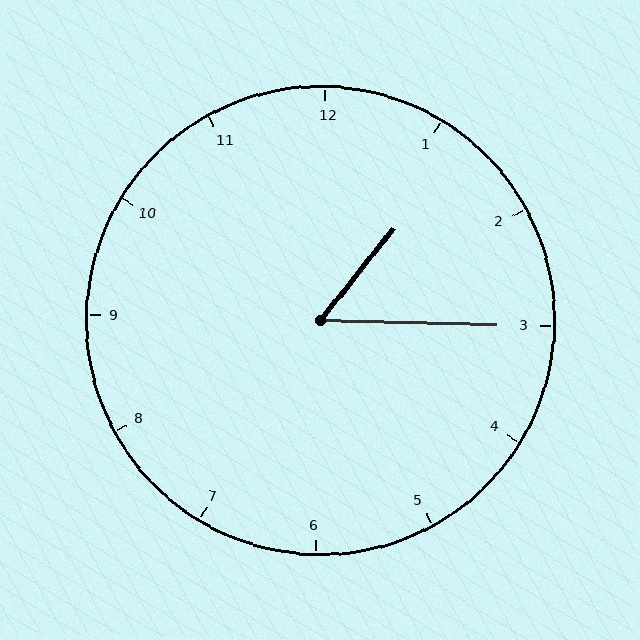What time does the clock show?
1:15.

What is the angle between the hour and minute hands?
Approximately 52 degrees.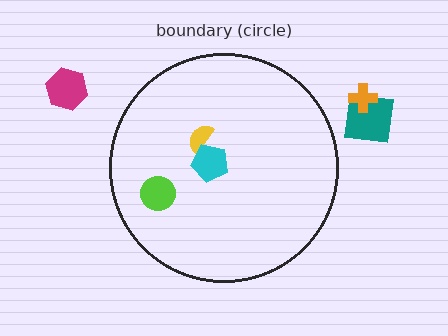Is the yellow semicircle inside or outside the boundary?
Inside.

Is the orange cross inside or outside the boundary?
Outside.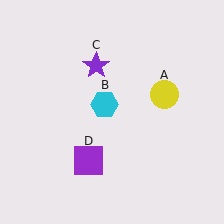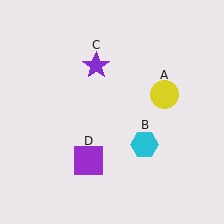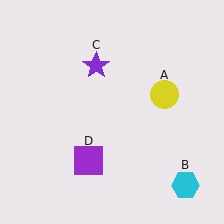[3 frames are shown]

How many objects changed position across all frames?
1 object changed position: cyan hexagon (object B).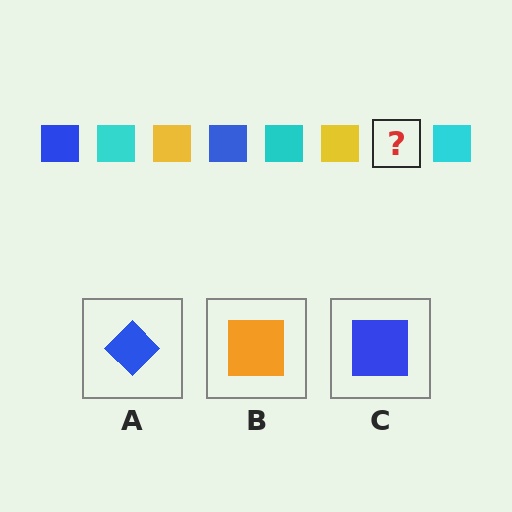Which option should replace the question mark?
Option C.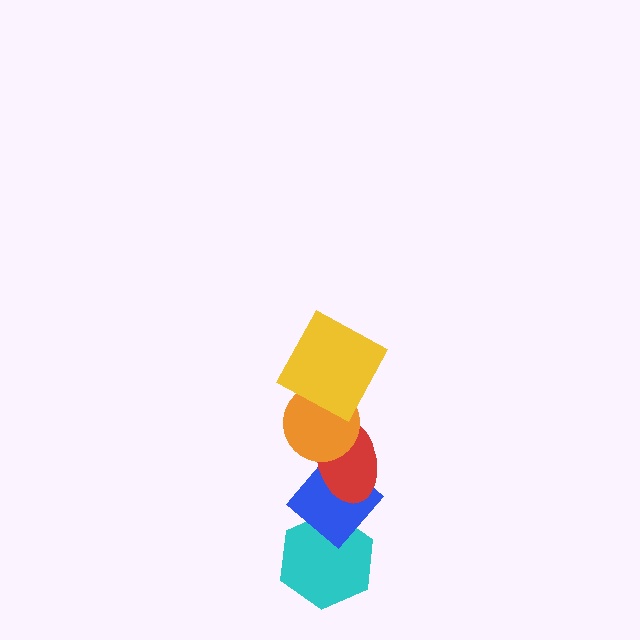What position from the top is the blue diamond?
The blue diamond is 4th from the top.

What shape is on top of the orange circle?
The yellow square is on top of the orange circle.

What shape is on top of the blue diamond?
The red ellipse is on top of the blue diamond.